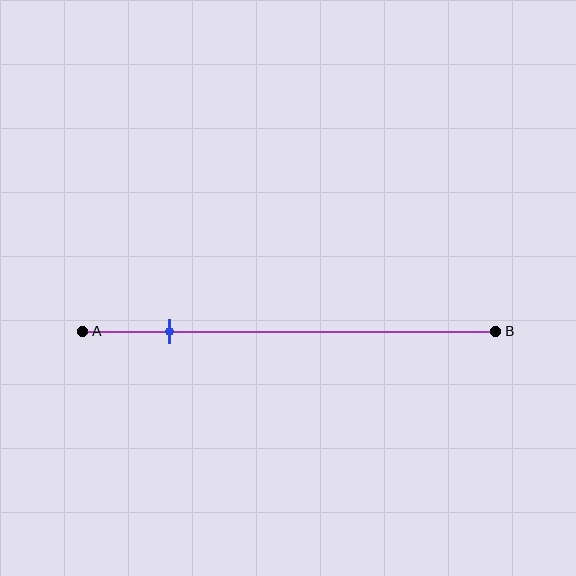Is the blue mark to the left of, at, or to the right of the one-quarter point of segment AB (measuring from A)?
The blue mark is to the left of the one-quarter point of segment AB.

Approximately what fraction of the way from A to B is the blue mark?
The blue mark is approximately 20% of the way from A to B.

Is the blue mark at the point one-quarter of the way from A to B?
No, the mark is at about 20% from A, not at the 25% one-quarter point.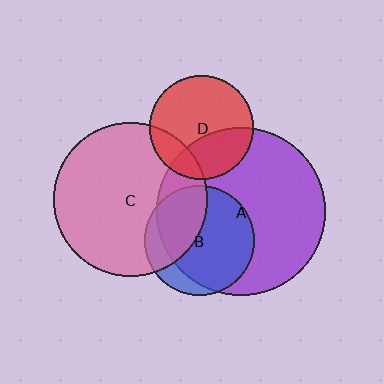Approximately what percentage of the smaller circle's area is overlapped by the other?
Approximately 20%.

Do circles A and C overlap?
Yes.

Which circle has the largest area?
Circle A (purple).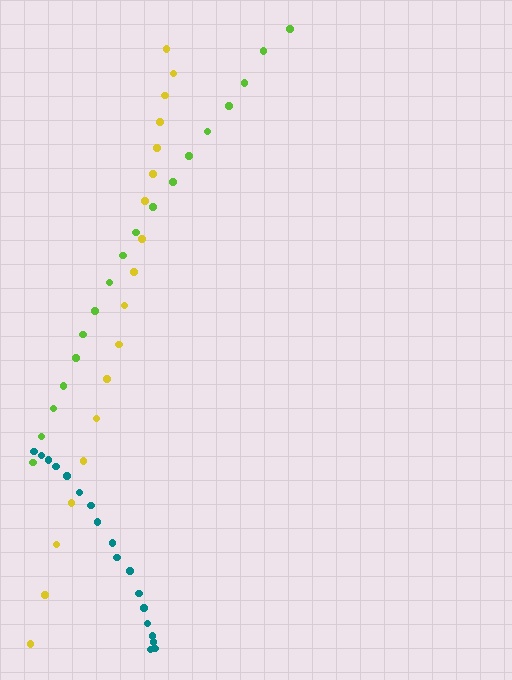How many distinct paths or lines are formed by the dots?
There are 3 distinct paths.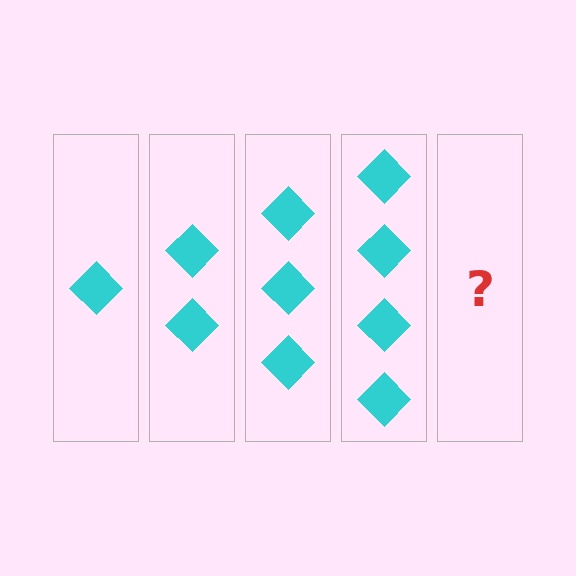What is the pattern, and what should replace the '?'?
The pattern is that each step adds one more diamond. The '?' should be 5 diamonds.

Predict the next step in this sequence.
The next step is 5 diamonds.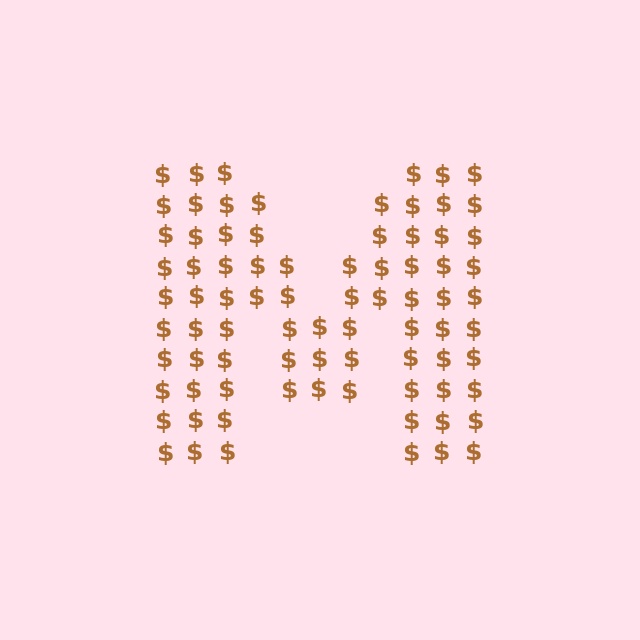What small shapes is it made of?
It is made of small dollar signs.